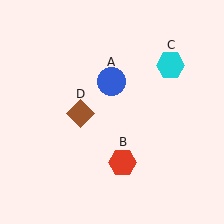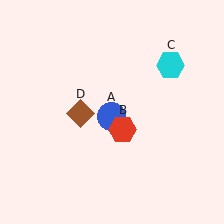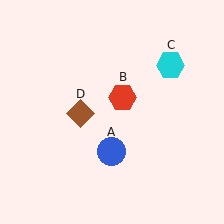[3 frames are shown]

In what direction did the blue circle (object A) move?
The blue circle (object A) moved down.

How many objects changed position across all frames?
2 objects changed position: blue circle (object A), red hexagon (object B).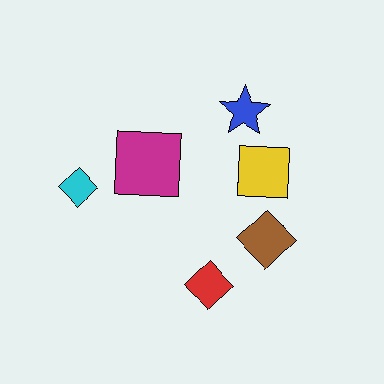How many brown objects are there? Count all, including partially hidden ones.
There is 1 brown object.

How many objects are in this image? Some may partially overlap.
There are 6 objects.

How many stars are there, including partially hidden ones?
There is 1 star.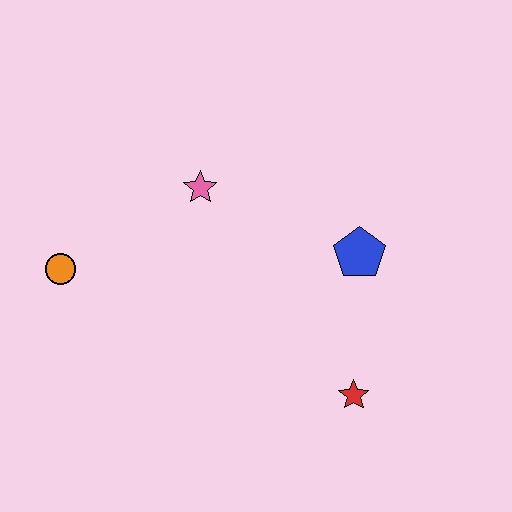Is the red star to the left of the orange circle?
No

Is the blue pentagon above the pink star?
No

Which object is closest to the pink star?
The orange circle is closest to the pink star.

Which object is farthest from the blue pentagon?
The orange circle is farthest from the blue pentagon.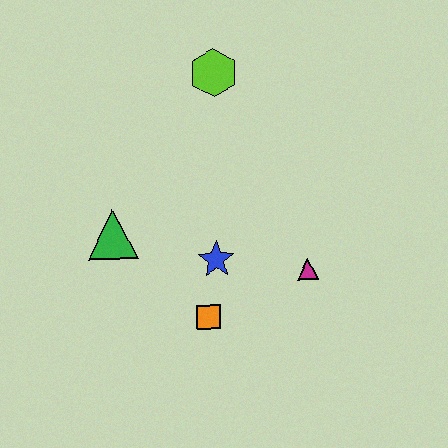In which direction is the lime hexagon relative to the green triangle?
The lime hexagon is above the green triangle.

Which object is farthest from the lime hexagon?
The orange square is farthest from the lime hexagon.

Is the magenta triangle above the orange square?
Yes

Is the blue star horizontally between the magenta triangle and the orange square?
Yes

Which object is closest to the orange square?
The blue star is closest to the orange square.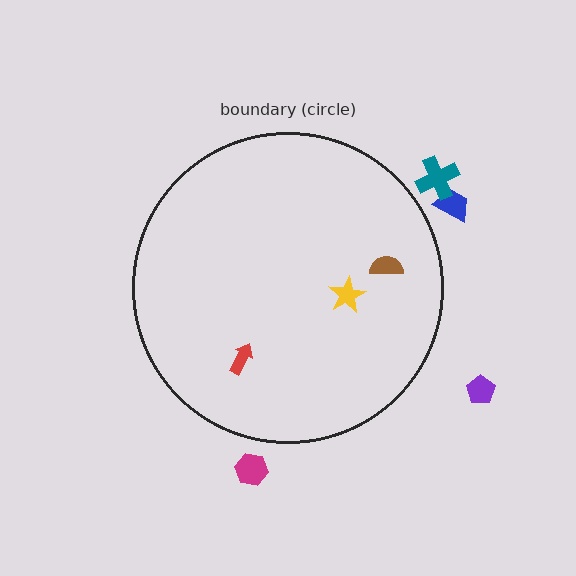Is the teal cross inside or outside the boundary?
Outside.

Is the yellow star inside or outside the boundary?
Inside.